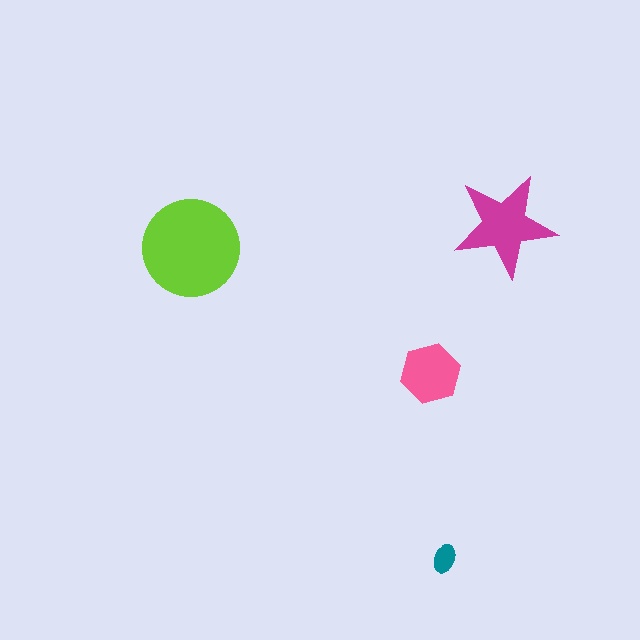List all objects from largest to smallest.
The lime circle, the magenta star, the pink hexagon, the teal ellipse.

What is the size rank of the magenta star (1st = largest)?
2nd.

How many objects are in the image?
There are 4 objects in the image.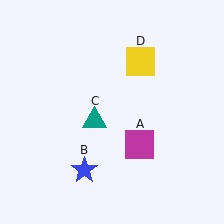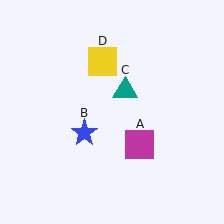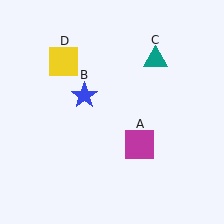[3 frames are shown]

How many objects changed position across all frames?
3 objects changed position: blue star (object B), teal triangle (object C), yellow square (object D).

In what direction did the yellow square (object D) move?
The yellow square (object D) moved left.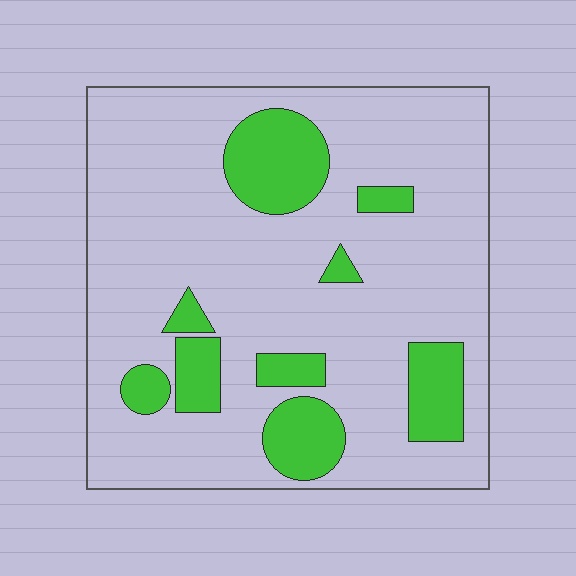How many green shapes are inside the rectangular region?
9.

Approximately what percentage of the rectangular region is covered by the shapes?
Approximately 20%.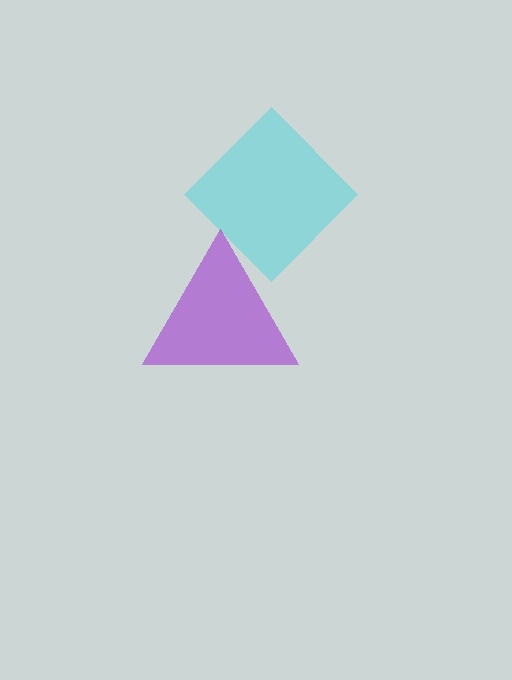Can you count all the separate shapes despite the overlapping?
Yes, there are 2 separate shapes.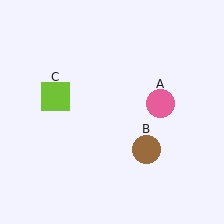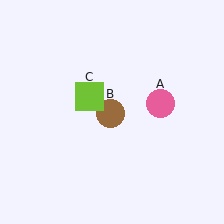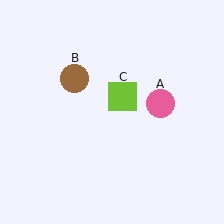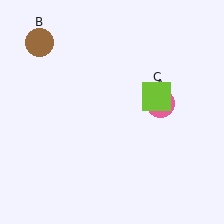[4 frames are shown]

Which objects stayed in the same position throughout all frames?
Pink circle (object A) remained stationary.